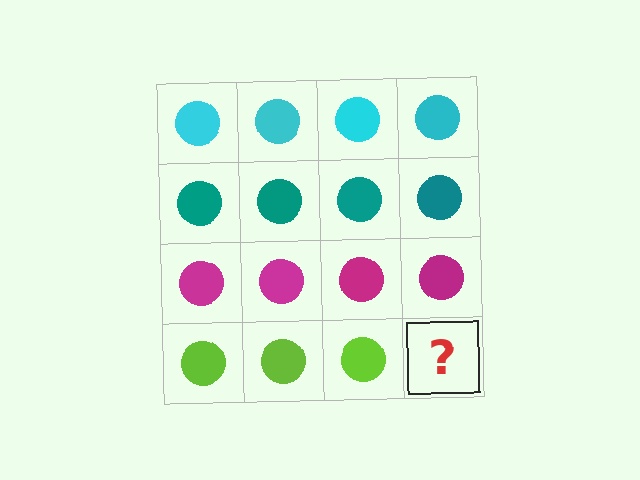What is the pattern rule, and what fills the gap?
The rule is that each row has a consistent color. The gap should be filled with a lime circle.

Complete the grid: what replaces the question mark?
The question mark should be replaced with a lime circle.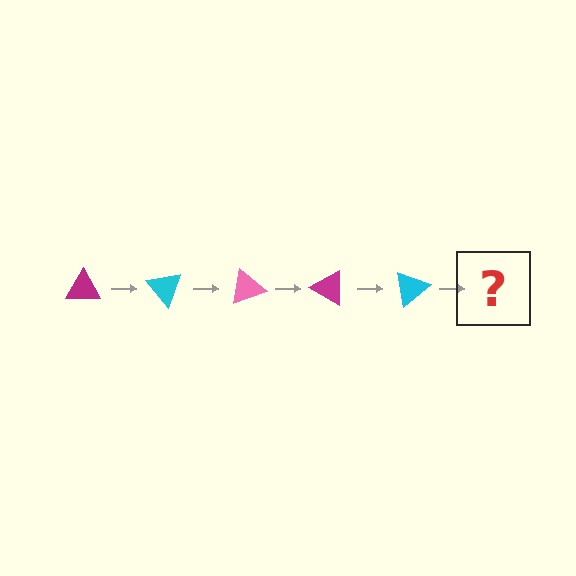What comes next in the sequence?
The next element should be a pink triangle, rotated 250 degrees from the start.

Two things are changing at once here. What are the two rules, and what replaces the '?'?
The two rules are that it rotates 50 degrees each step and the color cycles through magenta, cyan, and pink. The '?' should be a pink triangle, rotated 250 degrees from the start.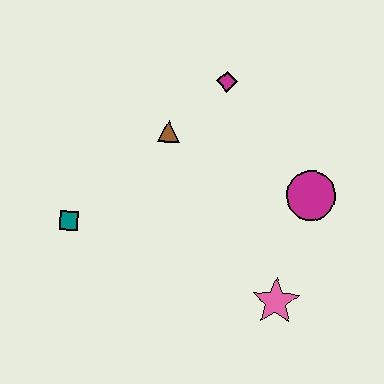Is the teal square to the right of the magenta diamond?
No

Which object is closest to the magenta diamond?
The brown triangle is closest to the magenta diamond.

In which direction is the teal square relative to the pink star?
The teal square is to the left of the pink star.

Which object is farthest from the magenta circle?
The teal square is farthest from the magenta circle.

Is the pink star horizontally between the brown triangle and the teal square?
No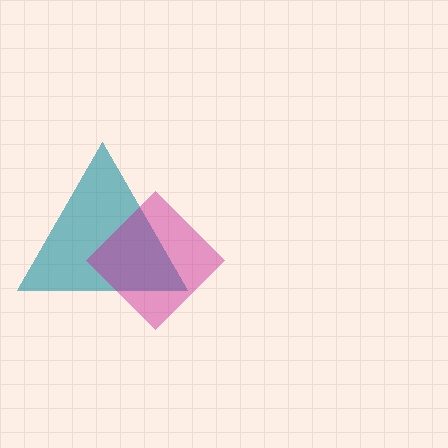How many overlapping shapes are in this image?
There are 2 overlapping shapes in the image.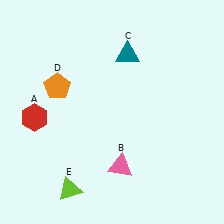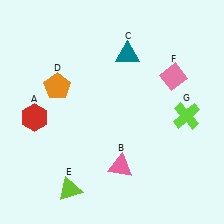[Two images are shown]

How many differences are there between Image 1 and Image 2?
There are 2 differences between the two images.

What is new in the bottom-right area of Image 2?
A lime cross (G) was added in the bottom-right area of Image 2.